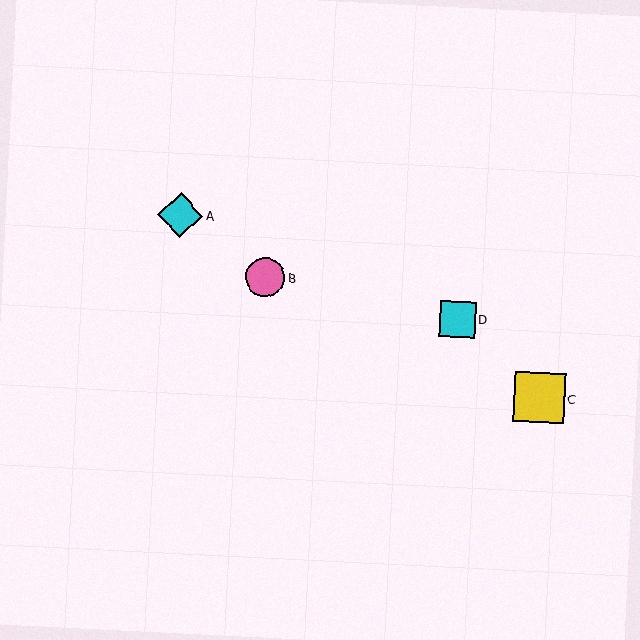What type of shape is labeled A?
Shape A is a cyan diamond.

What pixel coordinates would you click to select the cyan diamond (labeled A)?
Click at (180, 215) to select the cyan diamond A.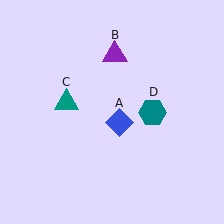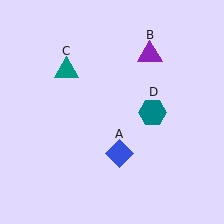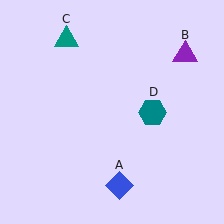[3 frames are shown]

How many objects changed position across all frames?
3 objects changed position: blue diamond (object A), purple triangle (object B), teal triangle (object C).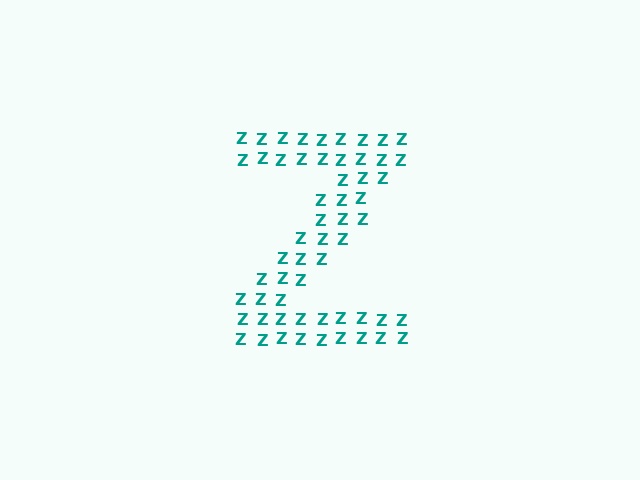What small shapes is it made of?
It is made of small letter Z's.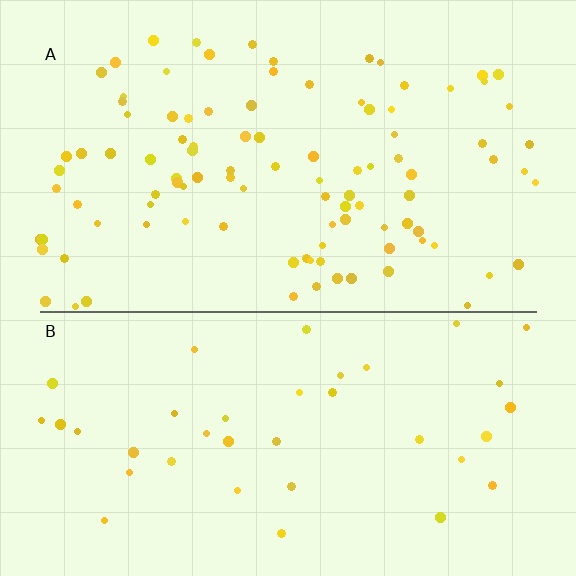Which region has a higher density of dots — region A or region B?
A (the top).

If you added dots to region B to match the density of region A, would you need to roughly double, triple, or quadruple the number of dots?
Approximately triple.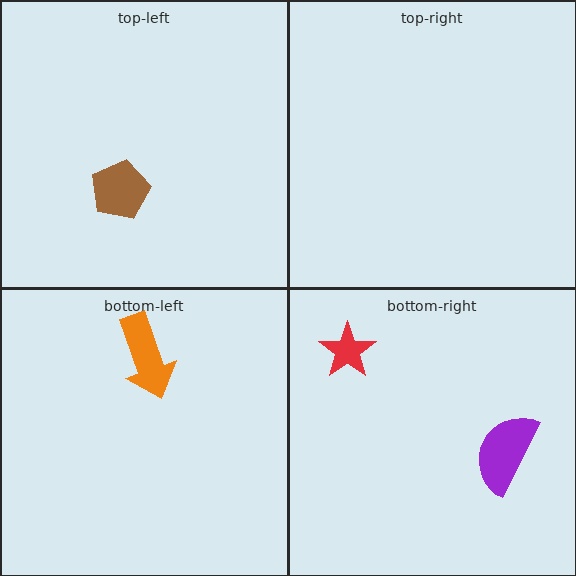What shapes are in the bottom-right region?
The purple semicircle, the red star.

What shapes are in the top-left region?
The brown pentagon.